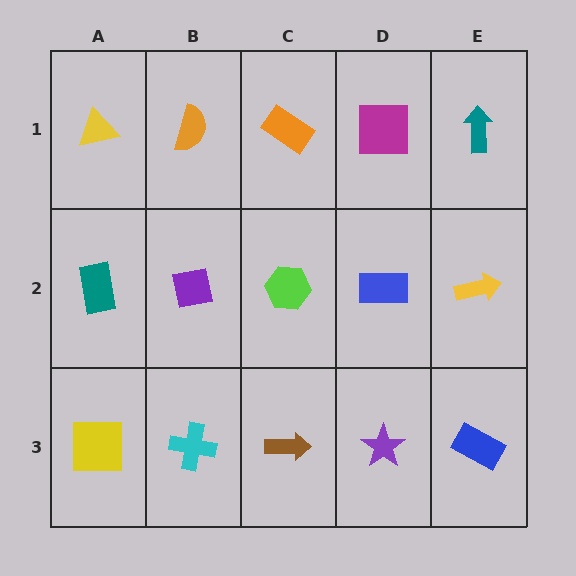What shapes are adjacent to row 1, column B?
A purple square (row 2, column B), a yellow triangle (row 1, column A), an orange rectangle (row 1, column C).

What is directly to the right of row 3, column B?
A brown arrow.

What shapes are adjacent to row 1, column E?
A yellow arrow (row 2, column E), a magenta square (row 1, column D).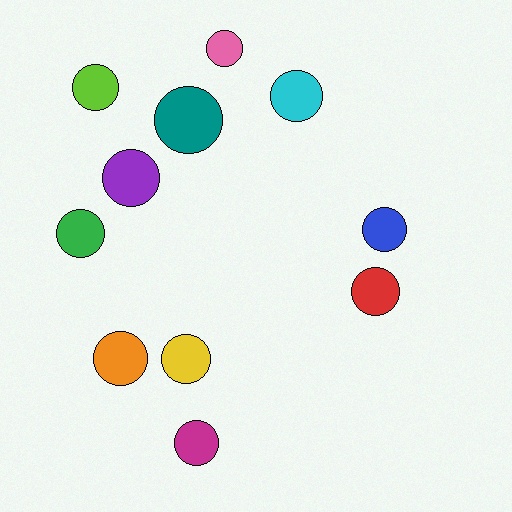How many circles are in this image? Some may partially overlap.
There are 11 circles.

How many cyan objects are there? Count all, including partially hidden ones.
There is 1 cyan object.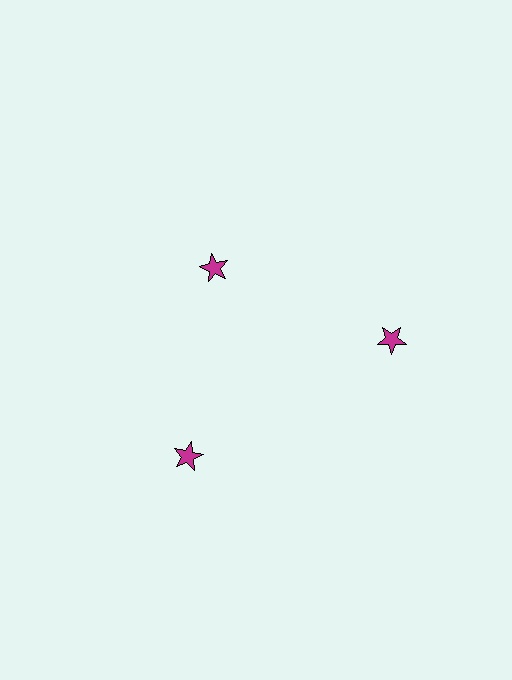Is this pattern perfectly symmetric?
No. The 3 magenta stars are arranged in a ring, but one element near the 11 o'clock position is pulled inward toward the center, breaking the 3-fold rotational symmetry.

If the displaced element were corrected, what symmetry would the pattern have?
It would have 3-fold rotational symmetry — the pattern would map onto itself every 120 degrees.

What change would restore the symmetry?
The symmetry would be restored by moving it outward, back onto the ring so that all 3 stars sit at equal angles and equal distance from the center.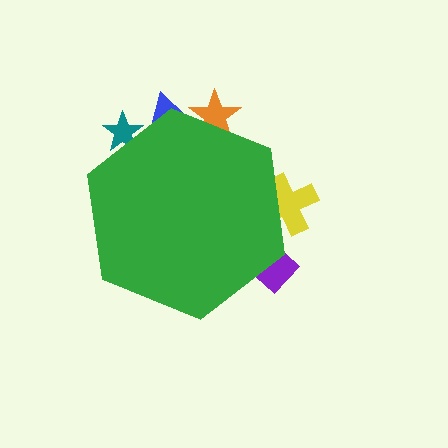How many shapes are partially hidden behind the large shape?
5 shapes are partially hidden.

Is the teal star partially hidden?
Yes, the teal star is partially hidden behind the green hexagon.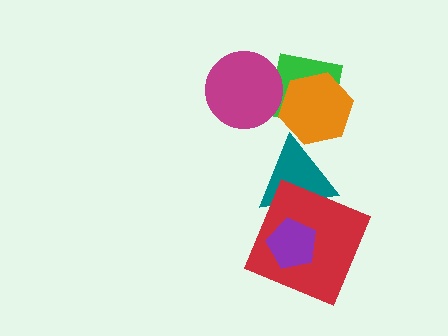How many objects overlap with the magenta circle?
1 object overlaps with the magenta circle.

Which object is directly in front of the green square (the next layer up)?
The orange hexagon is directly in front of the green square.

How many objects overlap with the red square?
2 objects overlap with the red square.